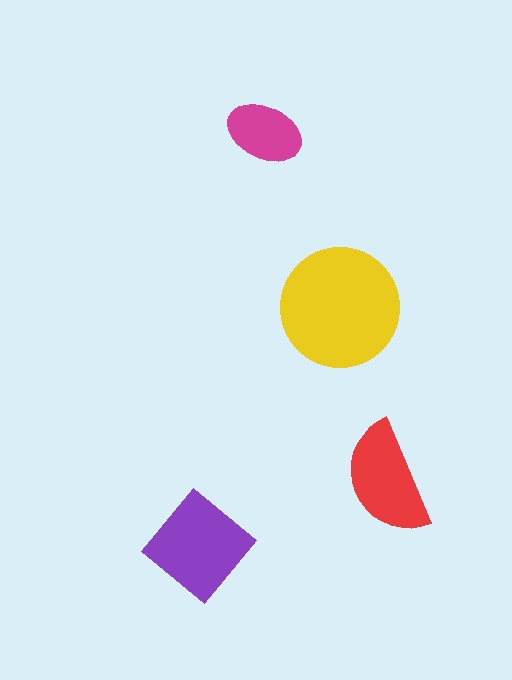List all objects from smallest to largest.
The magenta ellipse, the red semicircle, the purple diamond, the yellow circle.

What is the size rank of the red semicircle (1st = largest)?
3rd.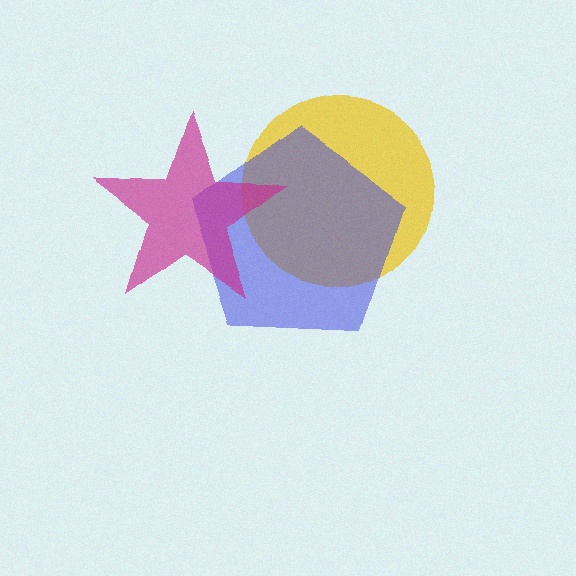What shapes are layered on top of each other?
The layered shapes are: a yellow circle, a blue pentagon, a magenta star.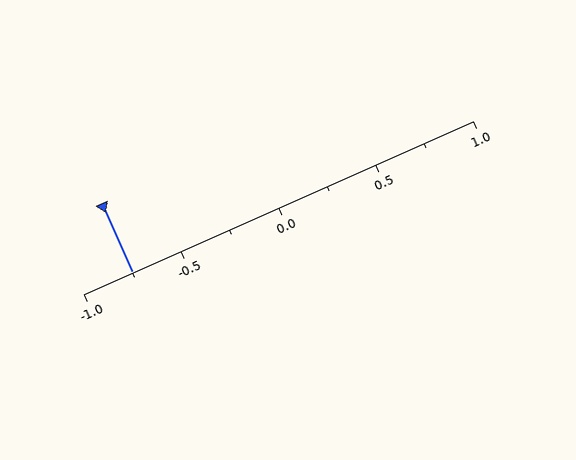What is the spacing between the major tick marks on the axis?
The major ticks are spaced 0.5 apart.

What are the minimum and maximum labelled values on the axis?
The axis runs from -1.0 to 1.0.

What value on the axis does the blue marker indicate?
The marker indicates approximately -0.75.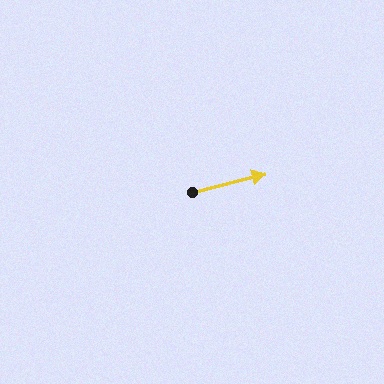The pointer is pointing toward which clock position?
Roughly 3 o'clock.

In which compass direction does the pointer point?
East.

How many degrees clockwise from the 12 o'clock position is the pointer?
Approximately 76 degrees.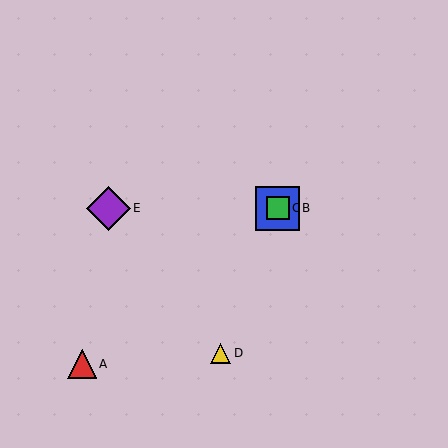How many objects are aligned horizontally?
3 objects (B, C, E) are aligned horizontally.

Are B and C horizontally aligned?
Yes, both are at y≈208.